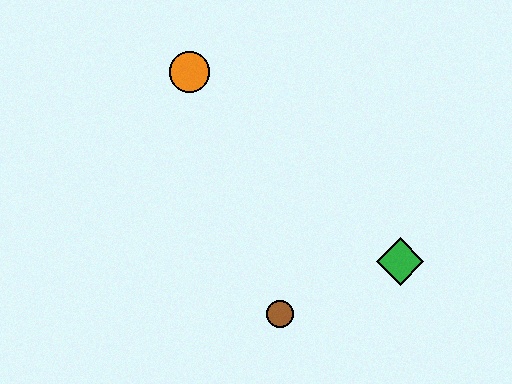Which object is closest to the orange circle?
The brown circle is closest to the orange circle.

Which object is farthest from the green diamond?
The orange circle is farthest from the green diamond.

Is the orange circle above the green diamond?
Yes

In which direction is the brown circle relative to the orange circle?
The brown circle is below the orange circle.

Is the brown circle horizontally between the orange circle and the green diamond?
Yes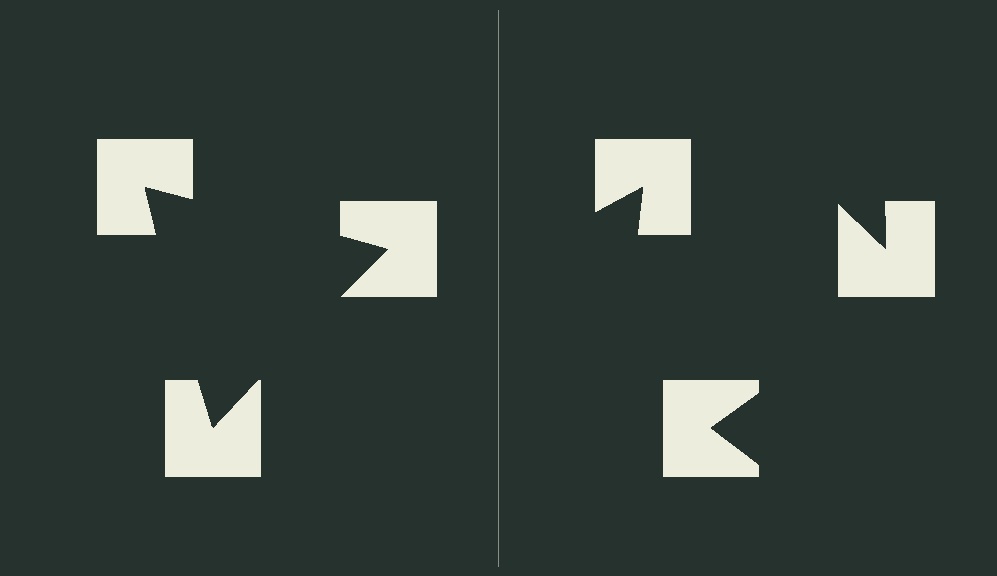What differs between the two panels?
The notched squares are positioned identically on both sides; only the wedge orientations differ. On the left they align to a triangle; on the right they are misaligned.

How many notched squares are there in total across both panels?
6 — 3 on each side.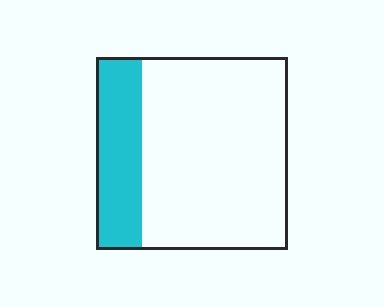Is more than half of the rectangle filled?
No.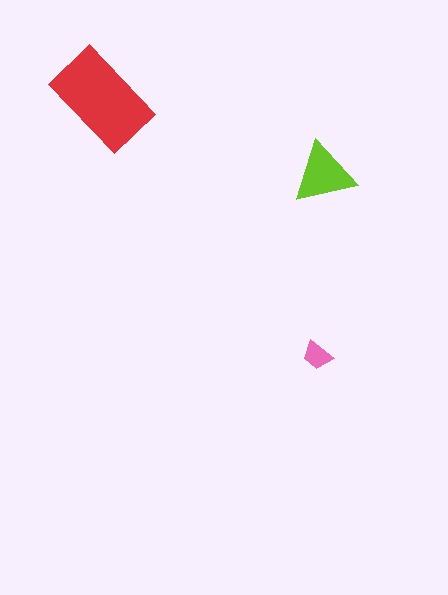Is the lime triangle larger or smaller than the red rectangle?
Smaller.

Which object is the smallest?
The pink trapezoid.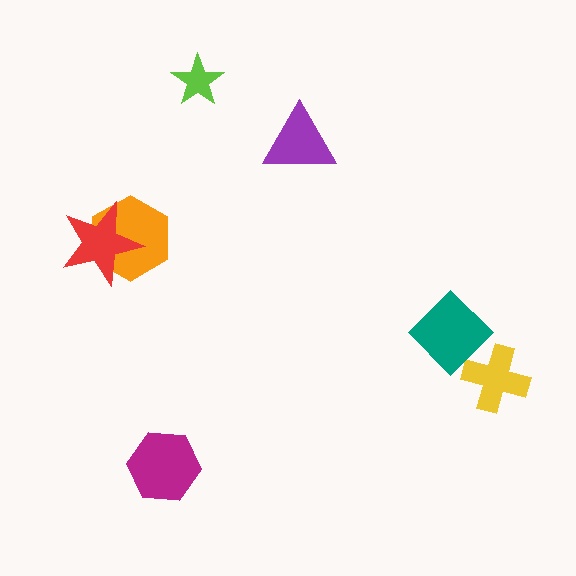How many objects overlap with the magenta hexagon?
0 objects overlap with the magenta hexagon.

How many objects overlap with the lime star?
0 objects overlap with the lime star.